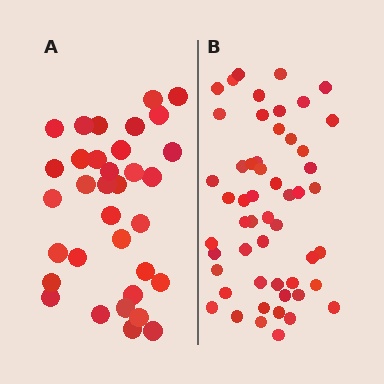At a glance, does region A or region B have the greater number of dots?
Region B (the right region) has more dots.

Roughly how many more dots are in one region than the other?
Region B has approximately 20 more dots than region A.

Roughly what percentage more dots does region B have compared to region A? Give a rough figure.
About 55% more.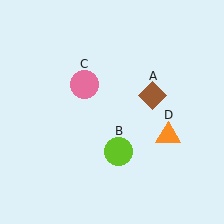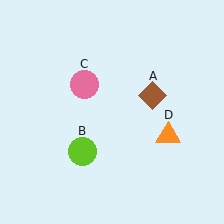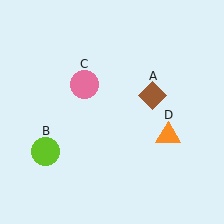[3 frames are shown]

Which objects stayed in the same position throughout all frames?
Brown diamond (object A) and pink circle (object C) and orange triangle (object D) remained stationary.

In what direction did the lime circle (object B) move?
The lime circle (object B) moved left.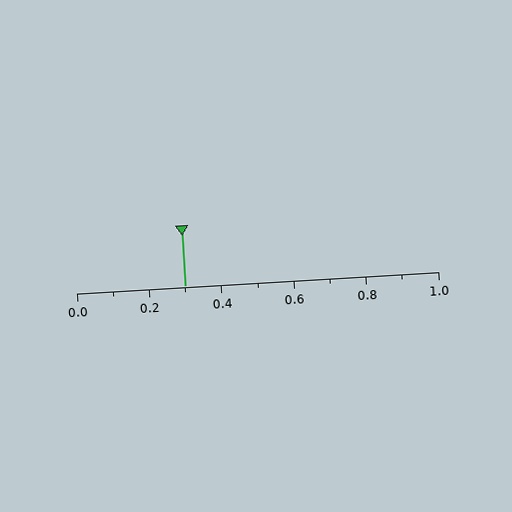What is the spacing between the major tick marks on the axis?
The major ticks are spaced 0.2 apart.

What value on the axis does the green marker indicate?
The marker indicates approximately 0.3.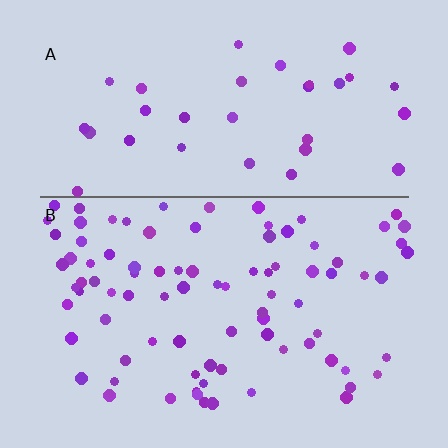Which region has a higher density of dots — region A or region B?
B (the bottom).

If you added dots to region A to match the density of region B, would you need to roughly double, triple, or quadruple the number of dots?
Approximately double.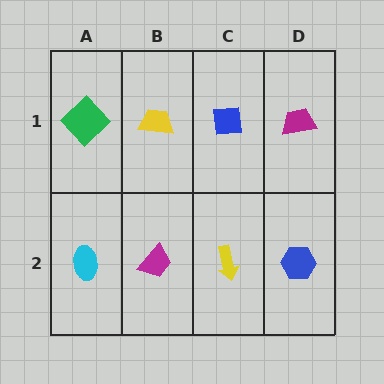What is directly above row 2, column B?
A yellow trapezoid.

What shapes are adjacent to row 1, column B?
A magenta trapezoid (row 2, column B), a green diamond (row 1, column A), a blue square (row 1, column C).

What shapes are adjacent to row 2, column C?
A blue square (row 1, column C), a magenta trapezoid (row 2, column B), a blue hexagon (row 2, column D).